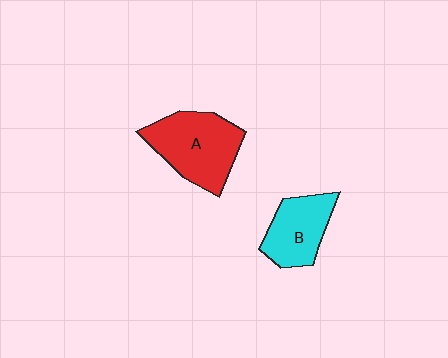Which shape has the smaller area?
Shape B (cyan).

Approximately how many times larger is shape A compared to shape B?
Approximately 1.4 times.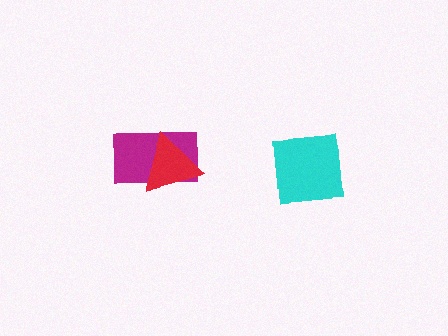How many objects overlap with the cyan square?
0 objects overlap with the cyan square.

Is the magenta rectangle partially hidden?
Yes, it is partially covered by another shape.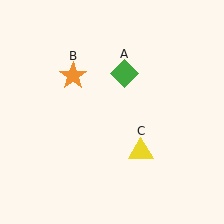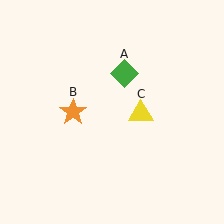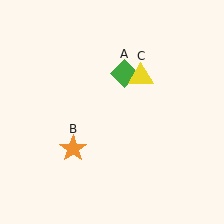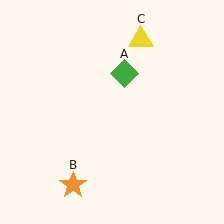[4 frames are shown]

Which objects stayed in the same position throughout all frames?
Green diamond (object A) remained stationary.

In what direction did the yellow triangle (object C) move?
The yellow triangle (object C) moved up.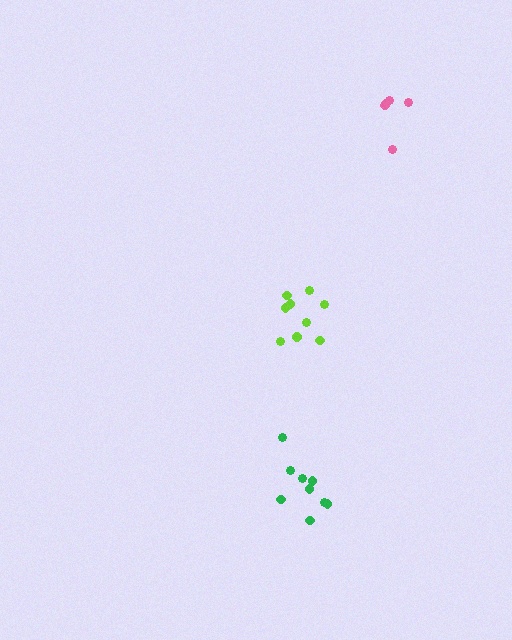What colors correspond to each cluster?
The clusters are colored: pink, lime, green.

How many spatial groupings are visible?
There are 3 spatial groupings.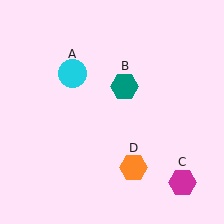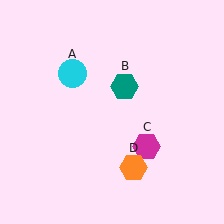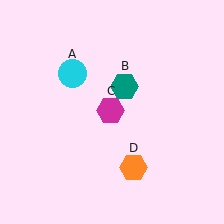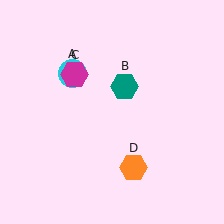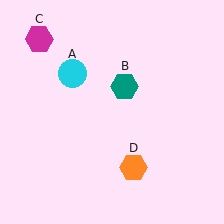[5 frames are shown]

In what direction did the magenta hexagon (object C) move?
The magenta hexagon (object C) moved up and to the left.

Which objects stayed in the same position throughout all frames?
Cyan circle (object A) and teal hexagon (object B) and orange hexagon (object D) remained stationary.